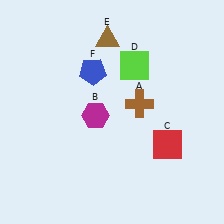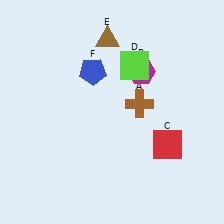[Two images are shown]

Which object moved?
The magenta hexagon (B) moved right.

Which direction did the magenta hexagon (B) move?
The magenta hexagon (B) moved right.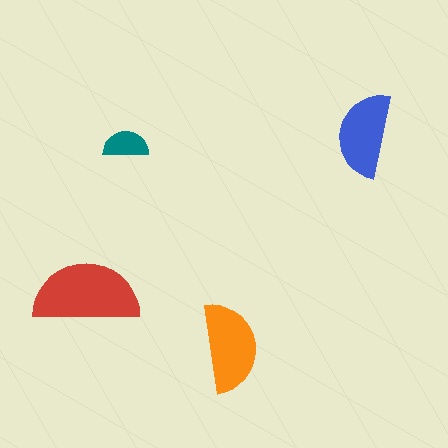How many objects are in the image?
There are 4 objects in the image.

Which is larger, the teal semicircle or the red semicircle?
The red one.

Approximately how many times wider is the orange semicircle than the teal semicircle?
About 2 times wider.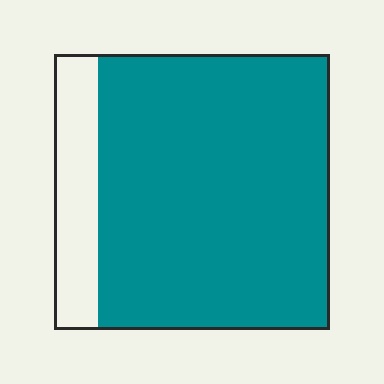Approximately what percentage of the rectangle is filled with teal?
Approximately 85%.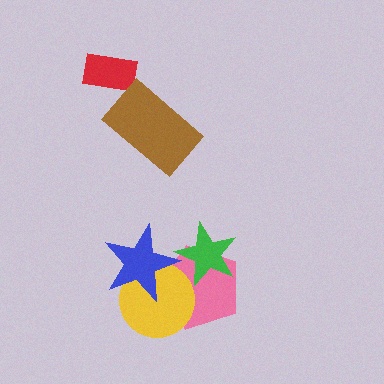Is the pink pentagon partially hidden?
Yes, it is partially covered by another shape.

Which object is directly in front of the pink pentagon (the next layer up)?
The green star is directly in front of the pink pentagon.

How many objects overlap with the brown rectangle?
0 objects overlap with the brown rectangle.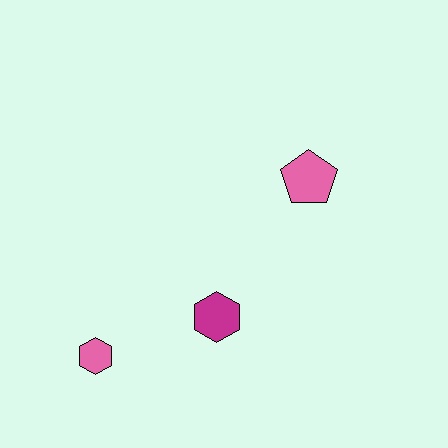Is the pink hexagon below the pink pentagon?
Yes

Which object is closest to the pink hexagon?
The magenta hexagon is closest to the pink hexagon.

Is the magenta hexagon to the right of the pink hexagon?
Yes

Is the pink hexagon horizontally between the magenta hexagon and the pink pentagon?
No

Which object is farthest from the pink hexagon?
The pink pentagon is farthest from the pink hexagon.